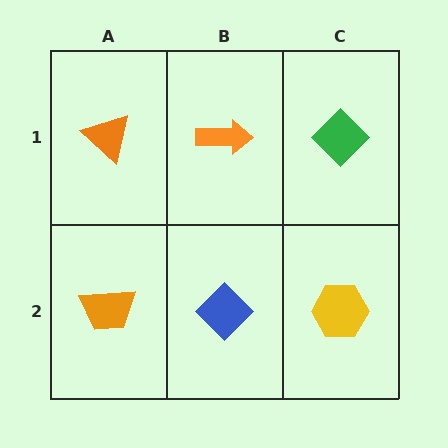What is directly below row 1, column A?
An orange trapezoid.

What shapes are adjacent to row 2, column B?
An orange arrow (row 1, column B), an orange trapezoid (row 2, column A), a yellow hexagon (row 2, column C).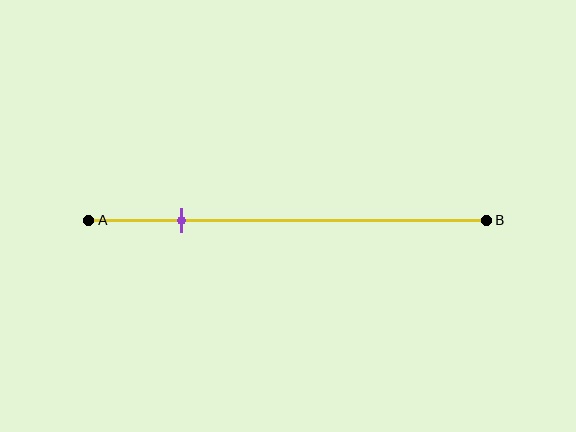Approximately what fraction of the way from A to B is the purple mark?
The purple mark is approximately 25% of the way from A to B.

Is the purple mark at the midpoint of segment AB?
No, the mark is at about 25% from A, not at the 50% midpoint.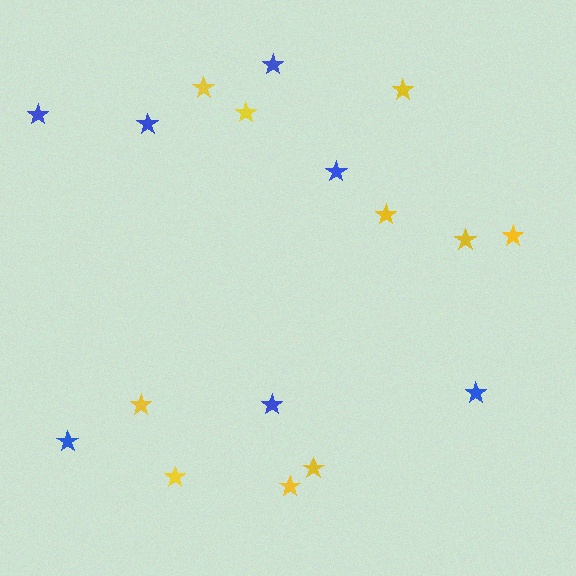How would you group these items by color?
There are 2 groups: one group of yellow stars (10) and one group of blue stars (7).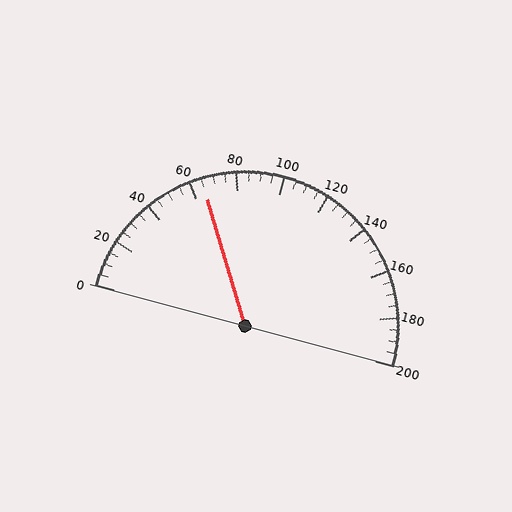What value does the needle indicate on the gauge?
The needle indicates approximately 65.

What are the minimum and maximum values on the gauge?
The gauge ranges from 0 to 200.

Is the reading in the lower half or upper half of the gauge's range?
The reading is in the lower half of the range (0 to 200).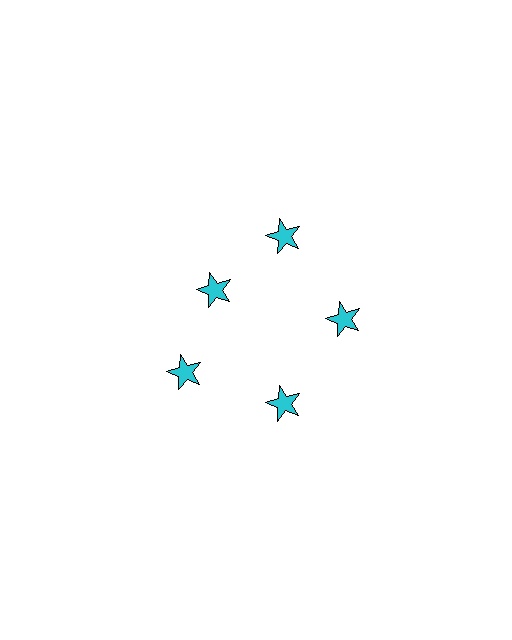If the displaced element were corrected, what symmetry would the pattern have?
It would have 5-fold rotational symmetry — the pattern would map onto itself every 72 degrees.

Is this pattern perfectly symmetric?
No. The 5 cyan stars are arranged in a ring, but one element near the 10 o'clock position is pulled inward toward the center, breaking the 5-fold rotational symmetry.